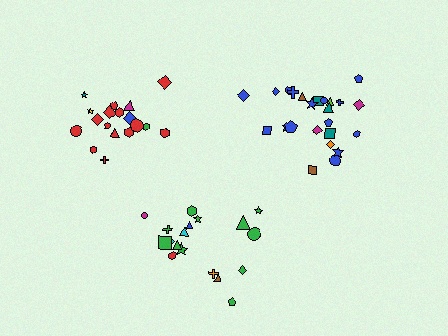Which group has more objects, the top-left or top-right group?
The top-right group.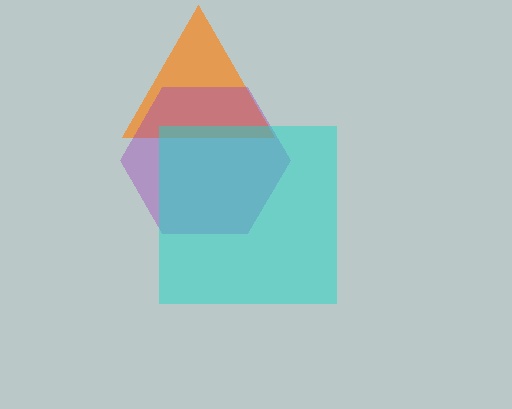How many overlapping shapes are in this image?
There are 3 overlapping shapes in the image.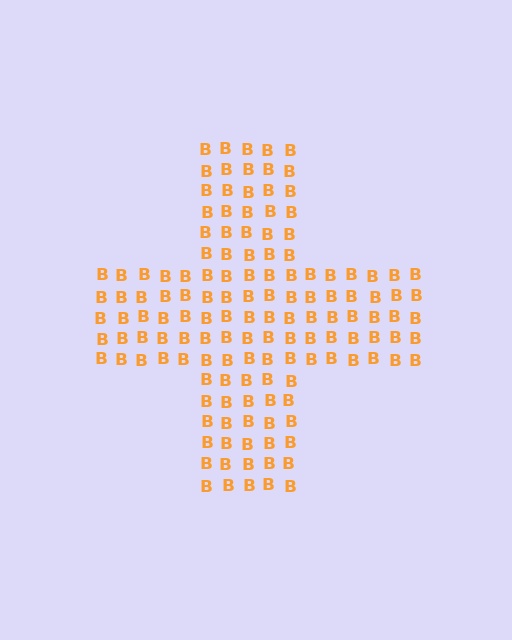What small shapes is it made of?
It is made of small letter B's.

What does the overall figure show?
The overall figure shows a cross.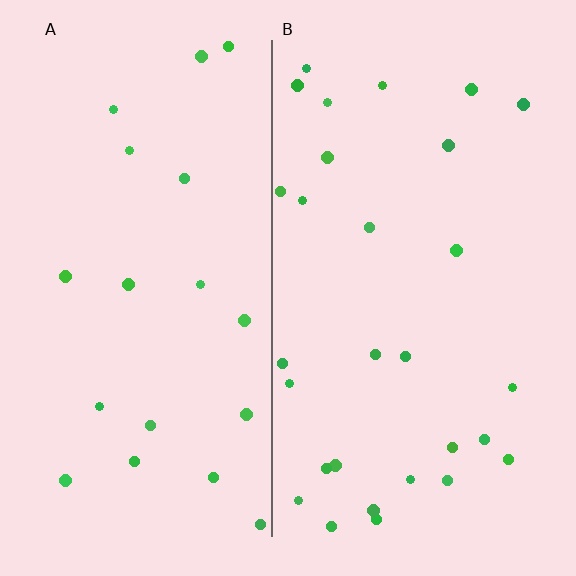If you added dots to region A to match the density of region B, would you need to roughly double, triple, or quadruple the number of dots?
Approximately double.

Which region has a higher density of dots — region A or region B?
B (the right).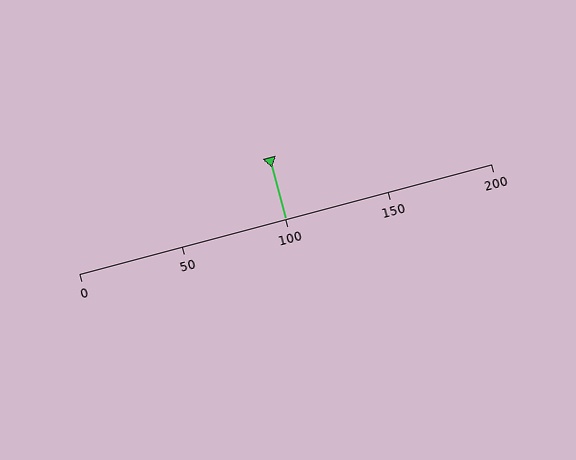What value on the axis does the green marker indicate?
The marker indicates approximately 100.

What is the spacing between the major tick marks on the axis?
The major ticks are spaced 50 apart.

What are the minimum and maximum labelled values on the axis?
The axis runs from 0 to 200.